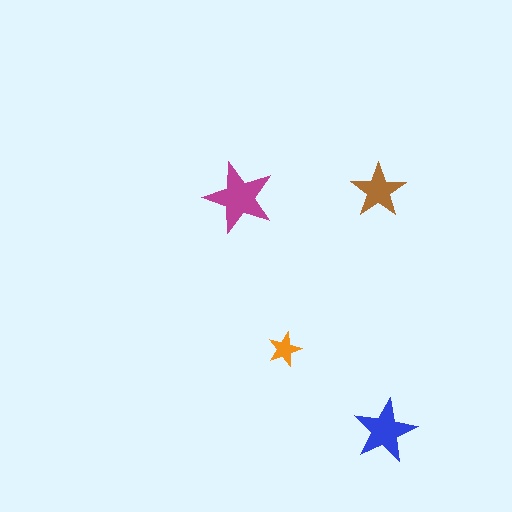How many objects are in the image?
There are 4 objects in the image.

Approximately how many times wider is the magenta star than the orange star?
About 2 times wider.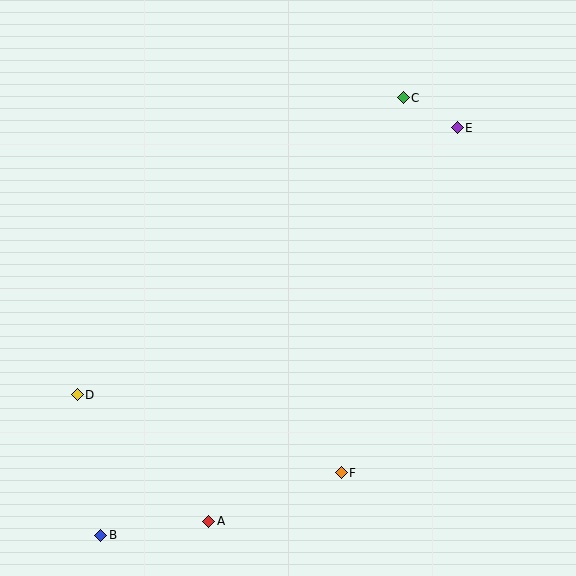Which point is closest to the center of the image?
Point F at (341, 473) is closest to the center.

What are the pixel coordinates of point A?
Point A is at (209, 521).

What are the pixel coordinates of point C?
Point C is at (403, 98).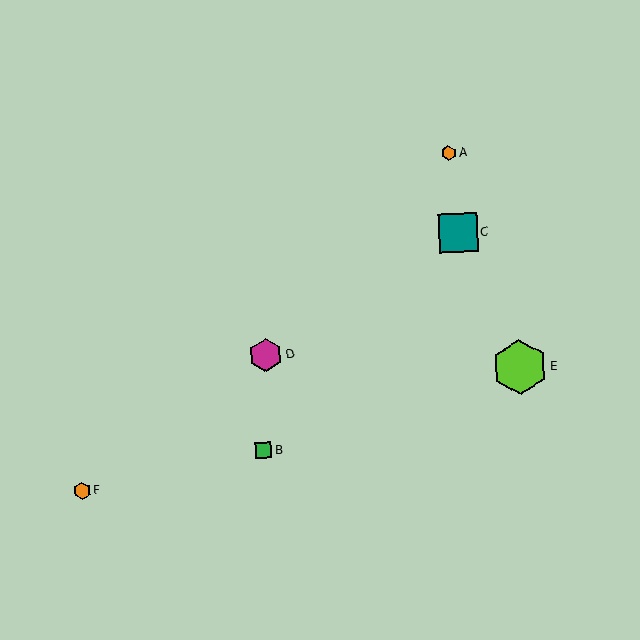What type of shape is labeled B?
Shape B is a green square.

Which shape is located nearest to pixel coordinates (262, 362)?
The magenta hexagon (labeled D) at (266, 355) is nearest to that location.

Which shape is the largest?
The lime hexagon (labeled E) is the largest.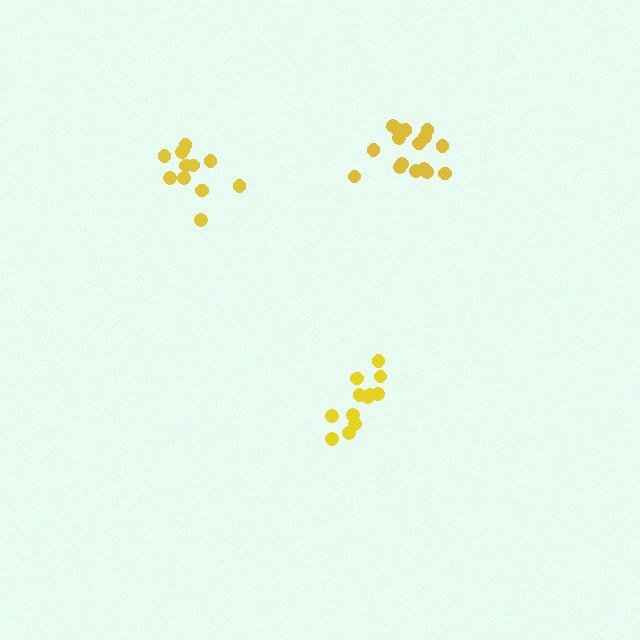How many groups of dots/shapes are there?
There are 3 groups.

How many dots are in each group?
Group 1: 12 dots, Group 2: 12 dots, Group 3: 17 dots (41 total).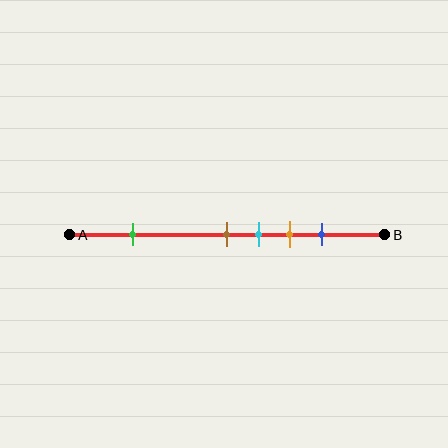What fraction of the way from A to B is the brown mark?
The brown mark is approximately 50% (0.5) of the way from A to B.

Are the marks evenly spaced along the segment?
No, the marks are not evenly spaced.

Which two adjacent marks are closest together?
The brown and cyan marks are the closest adjacent pair.